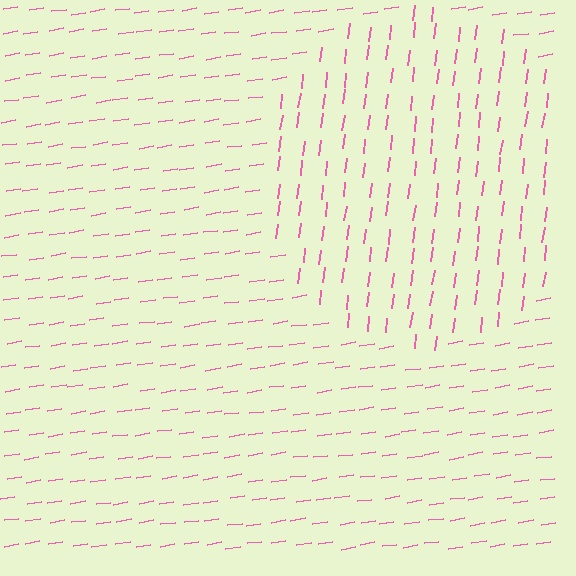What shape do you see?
I see a circle.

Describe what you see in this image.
The image is filled with small pink line segments. A circle region in the image has lines oriented differently from the surrounding lines, creating a visible texture boundary.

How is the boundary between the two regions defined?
The boundary is defined purely by a change in line orientation (approximately 74 degrees difference). All lines are the same color and thickness.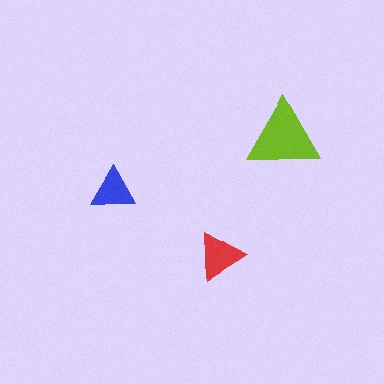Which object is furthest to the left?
The blue triangle is leftmost.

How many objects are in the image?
There are 3 objects in the image.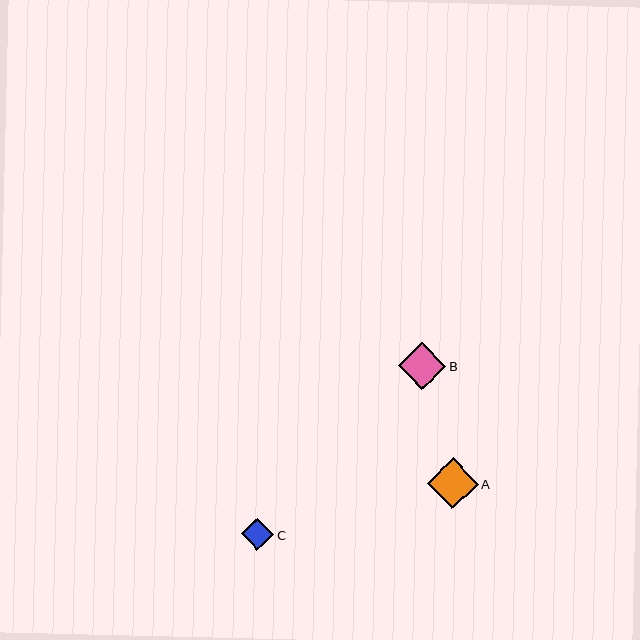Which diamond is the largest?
Diamond A is the largest with a size of approximately 51 pixels.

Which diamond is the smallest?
Diamond C is the smallest with a size of approximately 32 pixels.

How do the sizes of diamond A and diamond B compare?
Diamond A and diamond B are approximately the same size.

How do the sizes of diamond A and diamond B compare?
Diamond A and diamond B are approximately the same size.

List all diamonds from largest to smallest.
From largest to smallest: A, B, C.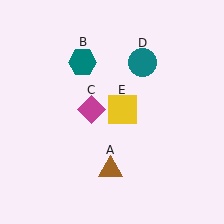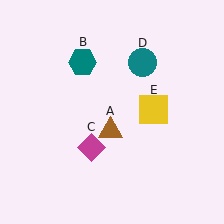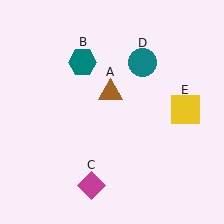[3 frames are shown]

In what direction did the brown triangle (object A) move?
The brown triangle (object A) moved up.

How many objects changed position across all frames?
3 objects changed position: brown triangle (object A), magenta diamond (object C), yellow square (object E).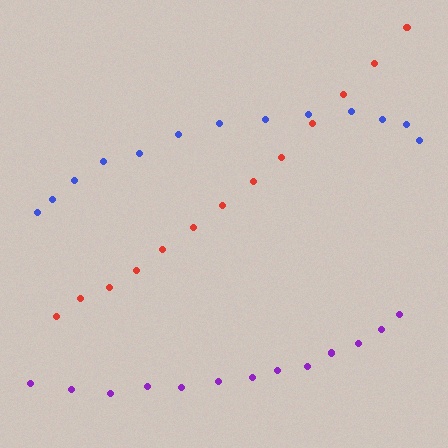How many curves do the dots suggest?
There are 3 distinct paths.